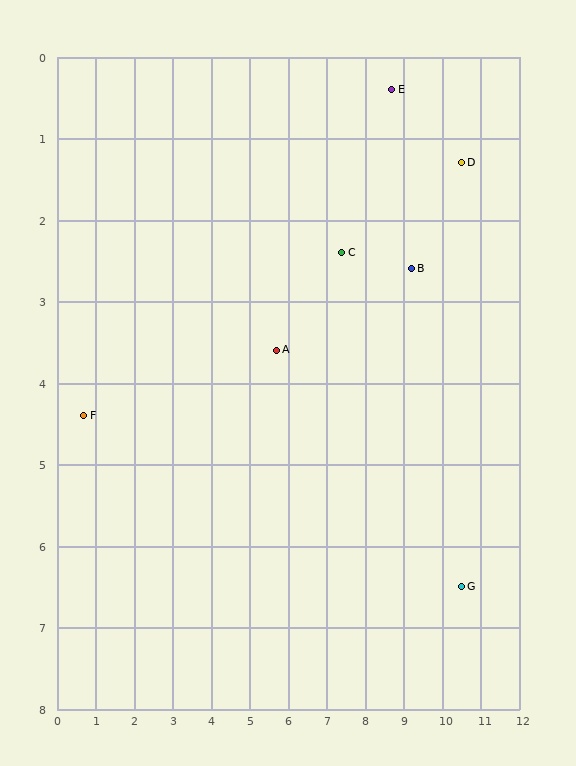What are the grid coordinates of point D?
Point D is at approximately (10.5, 1.3).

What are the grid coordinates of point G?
Point G is at approximately (10.5, 6.5).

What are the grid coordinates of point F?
Point F is at approximately (0.7, 4.4).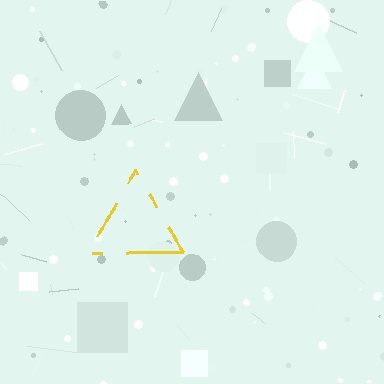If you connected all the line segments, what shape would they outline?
They would outline a triangle.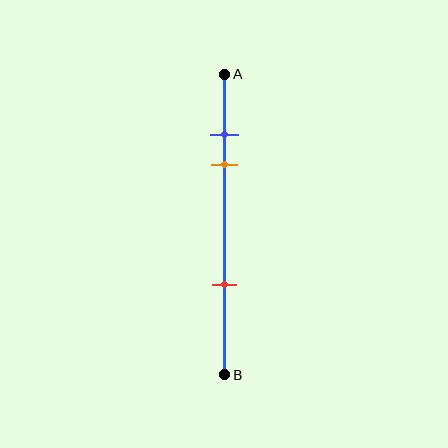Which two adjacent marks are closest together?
The blue and orange marks are the closest adjacent pair.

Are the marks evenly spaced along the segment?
No, the marks are not evenly spaced.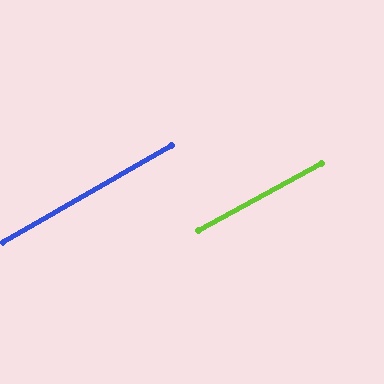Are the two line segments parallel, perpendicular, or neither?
Parallel — their directions differ by only 1.1°.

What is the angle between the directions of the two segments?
Approximately 1 degree.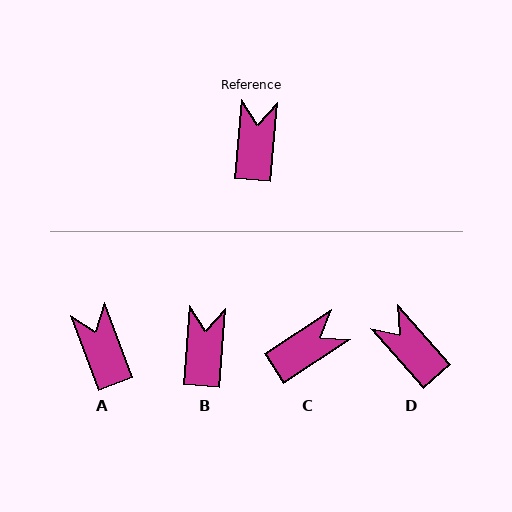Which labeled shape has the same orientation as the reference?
B.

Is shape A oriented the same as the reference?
No, it is off by about 26 degrees.